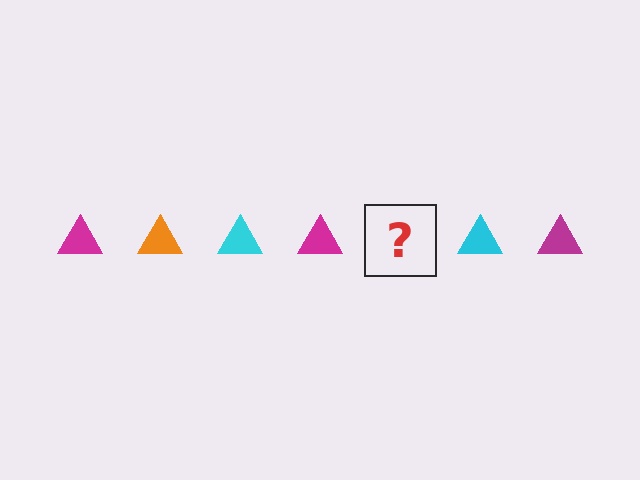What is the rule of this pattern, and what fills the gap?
The rule is that the pattern cycles through magenta, orange, cyan triangles. The gap should be filled with an orange triangle.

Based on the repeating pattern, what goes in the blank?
The blank should be an orange triangle.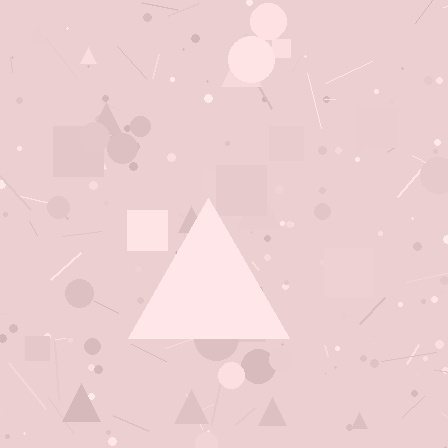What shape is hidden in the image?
A triangle is hidden in the image.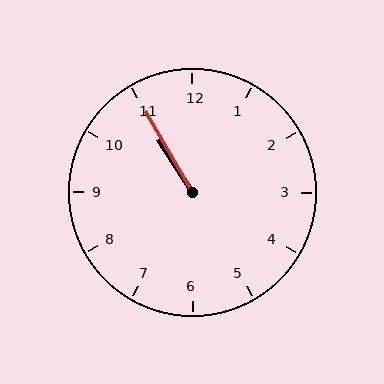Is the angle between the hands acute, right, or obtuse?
It is acute.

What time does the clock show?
10:55.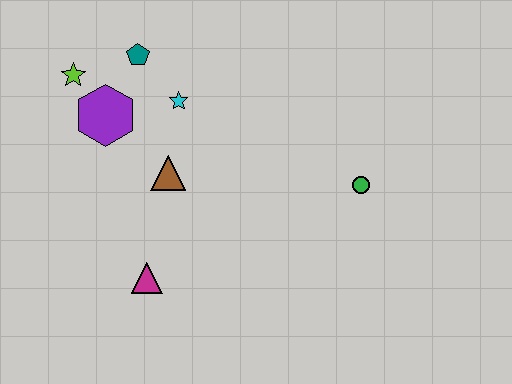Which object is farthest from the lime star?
The green circle is farthest from the lime star.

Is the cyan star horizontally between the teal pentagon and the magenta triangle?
No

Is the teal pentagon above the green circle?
Yes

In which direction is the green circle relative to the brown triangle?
The green circle is to the right of the brown triangle.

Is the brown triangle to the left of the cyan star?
Yes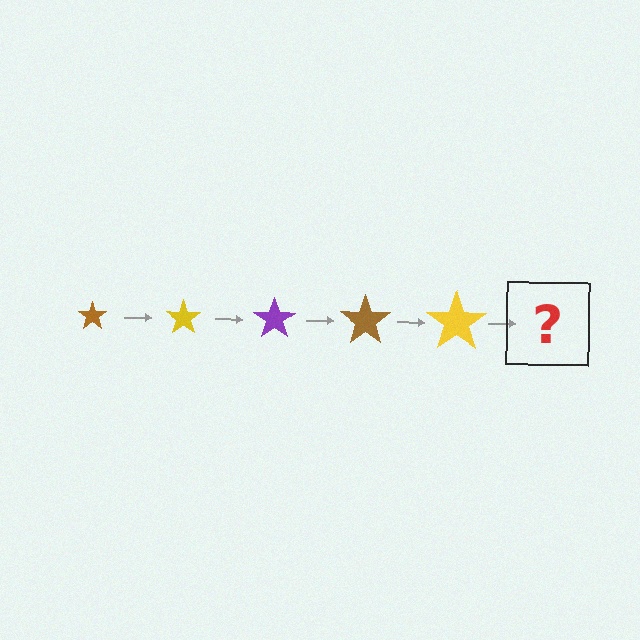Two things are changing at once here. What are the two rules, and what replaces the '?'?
The two rules are that the star grows larger each step and the color cycles through brown, yellow, and purple. The '?' should be a purple star, larger than the previous one.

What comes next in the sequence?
The next element should be a purple star, larger than the previous one.